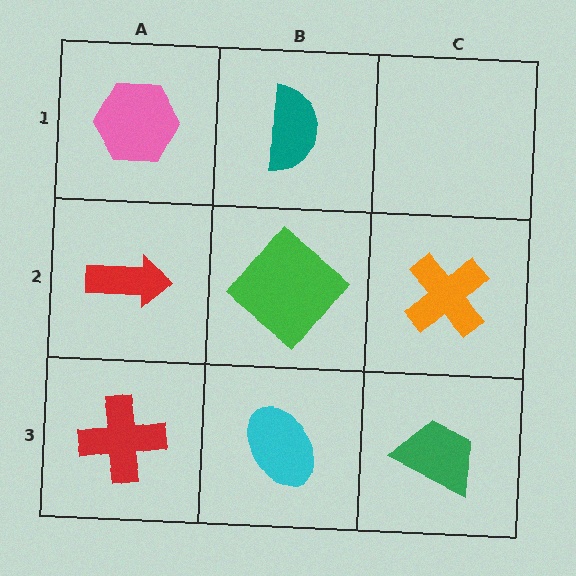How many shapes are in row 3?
3 shapes.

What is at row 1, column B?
A teal semicircle.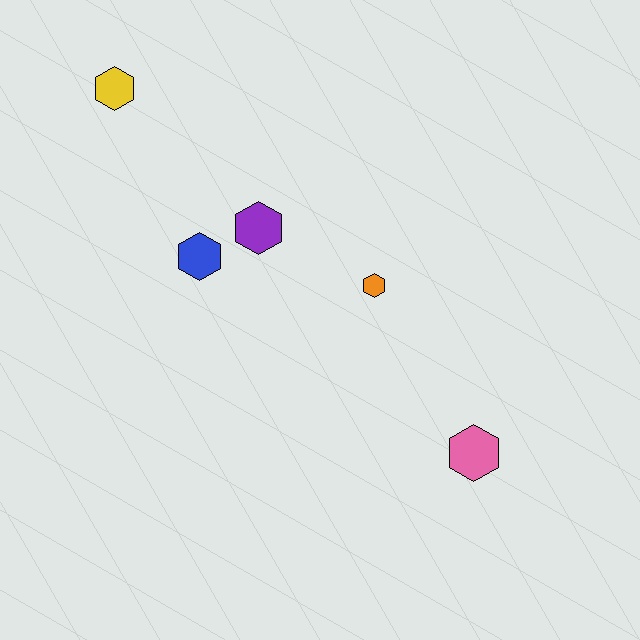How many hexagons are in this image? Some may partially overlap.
There are 5 hexagons.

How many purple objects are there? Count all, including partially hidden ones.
There is 1 purple object.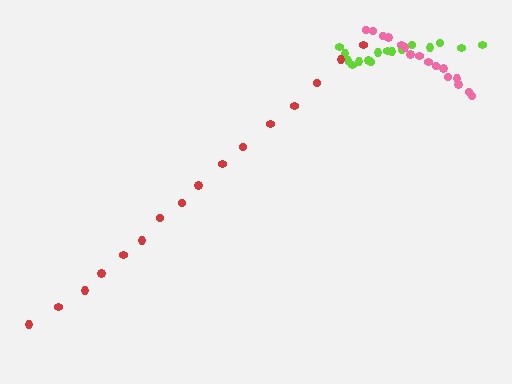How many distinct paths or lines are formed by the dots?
There are 3 distinct paths.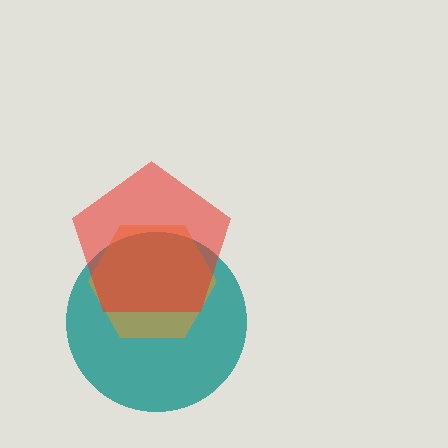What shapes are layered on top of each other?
The layered shapes are: a teal circle, an orange hexagon, a red pentagon.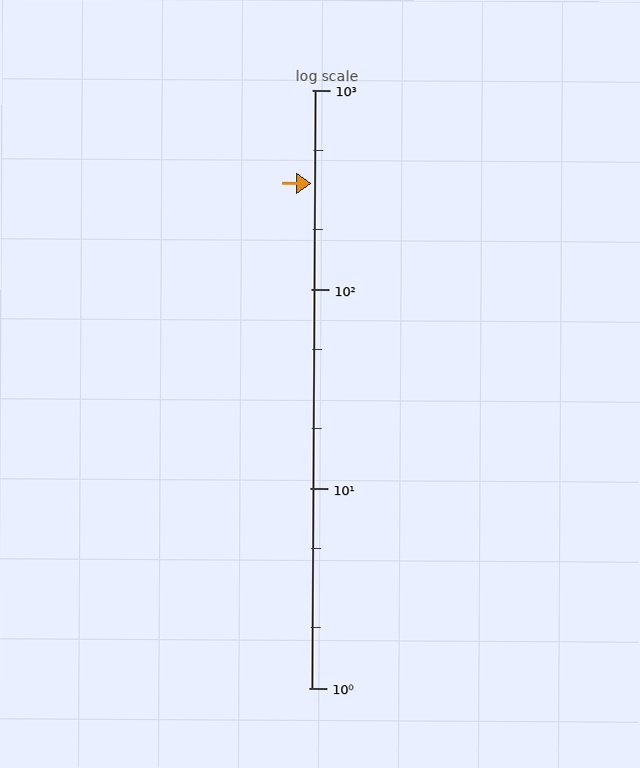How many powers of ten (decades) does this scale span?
The scale spans 3 decades, from 1 to 1000.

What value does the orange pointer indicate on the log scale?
The pointer indicates approximately 340.